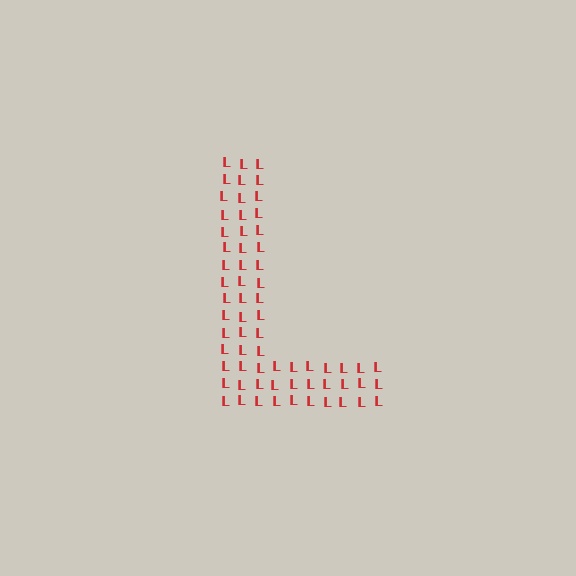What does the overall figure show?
The overall figure shows the letter L.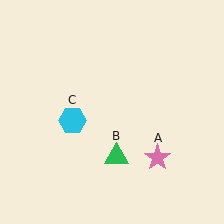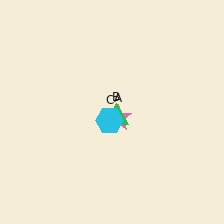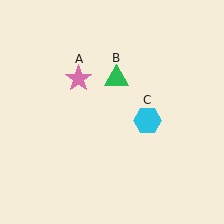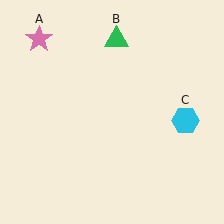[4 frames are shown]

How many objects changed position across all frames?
3 objects changed position: pink star (object A), green triangle (object B), cyan hexagon (object C).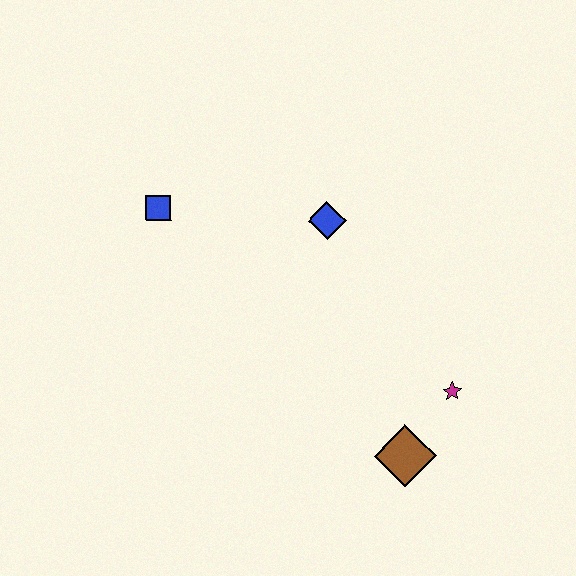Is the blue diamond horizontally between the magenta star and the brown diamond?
No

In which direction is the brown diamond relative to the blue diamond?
The brown diamond is below the blue diamond.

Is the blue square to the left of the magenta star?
Yes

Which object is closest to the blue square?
The blue diamond is closest to the blue square.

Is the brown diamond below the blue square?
Yes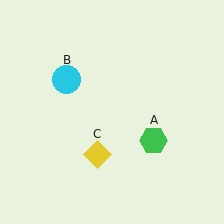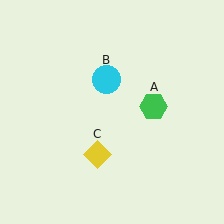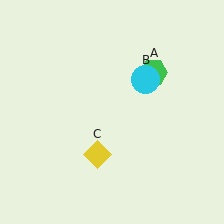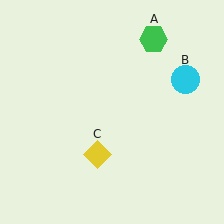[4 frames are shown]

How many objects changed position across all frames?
2 objects changed position: green hexagon (object A), cyan circle (object B).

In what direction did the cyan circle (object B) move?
The cyan circle (object B) moved right.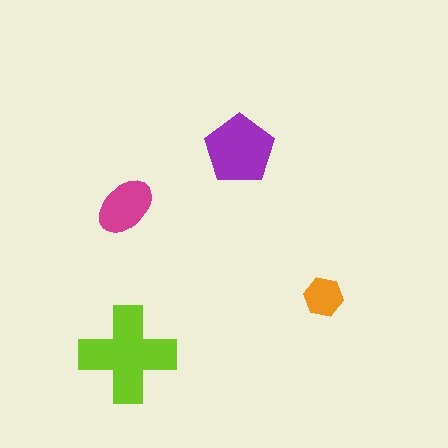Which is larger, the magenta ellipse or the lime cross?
The lime cross.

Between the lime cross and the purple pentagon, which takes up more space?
The lime cross.